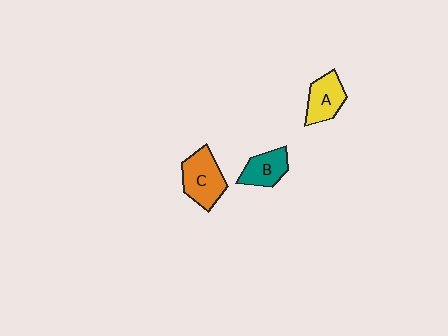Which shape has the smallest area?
Shape B (teal).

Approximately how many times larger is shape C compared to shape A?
Approximately 1.3 times.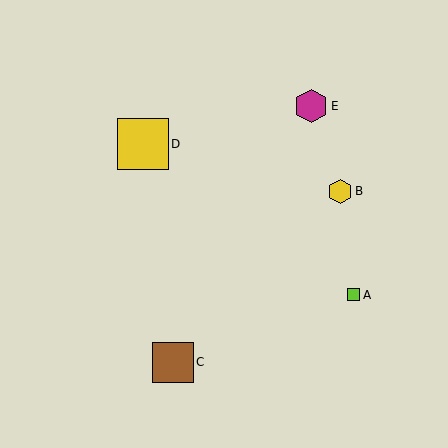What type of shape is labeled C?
Shape C is a brown square.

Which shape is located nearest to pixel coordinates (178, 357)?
The brown square (labeled C) at (173, 362) is nearest to that location.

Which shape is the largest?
The yellow square (labeled D) is the largest.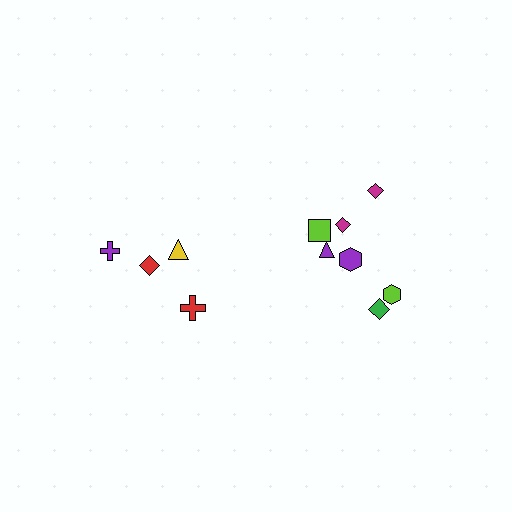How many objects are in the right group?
There are 7 objects.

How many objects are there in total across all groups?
There are 11 objects.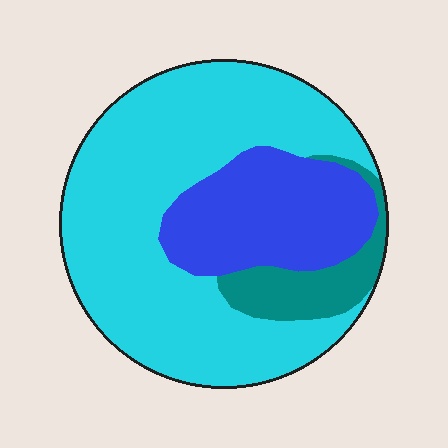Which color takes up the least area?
Teal, at roughly 10%.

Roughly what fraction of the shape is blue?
Blue takes up about one quarter (1/4) of the shape.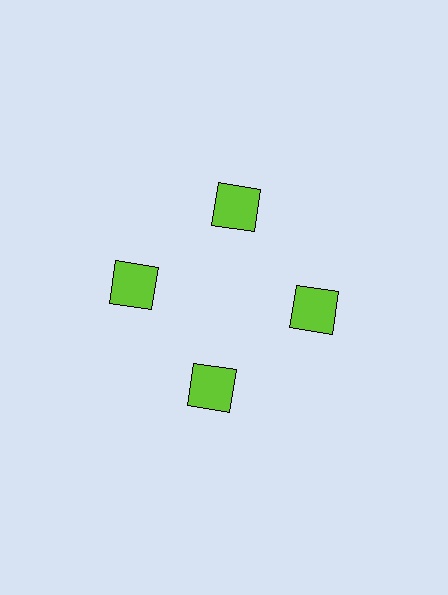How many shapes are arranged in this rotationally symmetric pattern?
There are 4 shapes, arranged in 4 groups of 1.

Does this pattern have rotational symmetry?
Yes, this pattern has 4-fold rotational symmetry. It looks the same after rotating 90 degrees around the center.